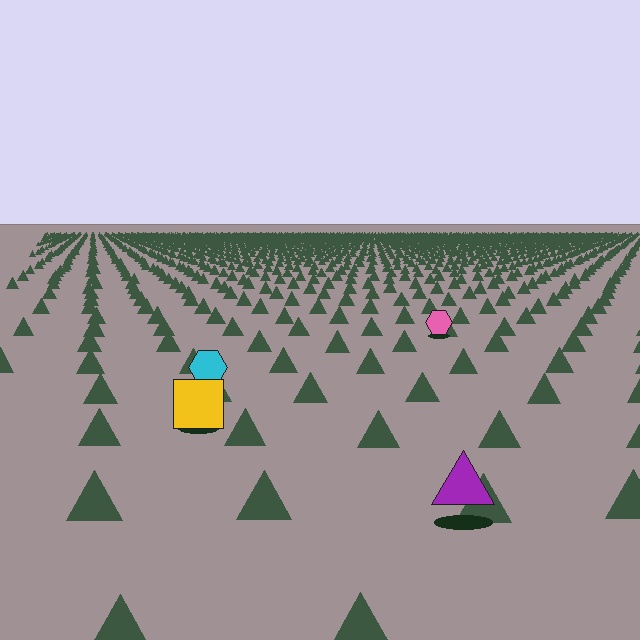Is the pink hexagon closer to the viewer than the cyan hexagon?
No. The cyan hexagon is closer — you can tell from the texture gradient: the ground texture is coarser near it.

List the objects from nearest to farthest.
From nearest to farthest: the purple triangle, the yellow square, the cyan hexagon, the pink hexagon.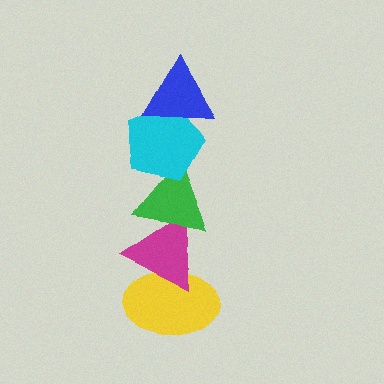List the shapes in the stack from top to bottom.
From top to bottom: the blue triangle, the cyan pentagon, the green triangle, the magenta triangle, the yellow ellipse.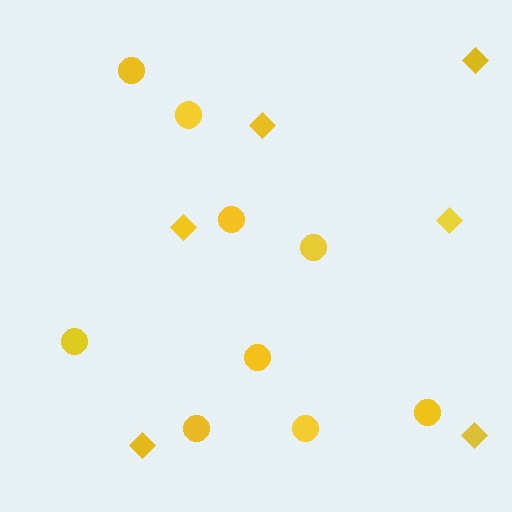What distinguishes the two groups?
There are 2 groups: one group of circles (9) and one group of diamonds (6).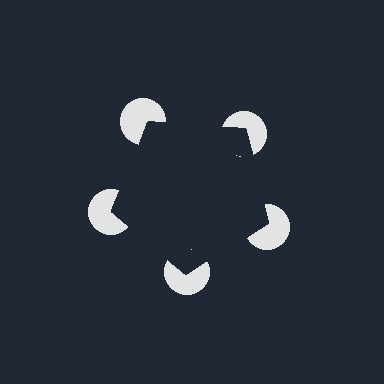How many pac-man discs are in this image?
There are 5 — one at each vertex of the illusory pentagon.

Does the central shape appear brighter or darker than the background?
It typically appears slightly darker than the background, even though no actual brightness change is drawn.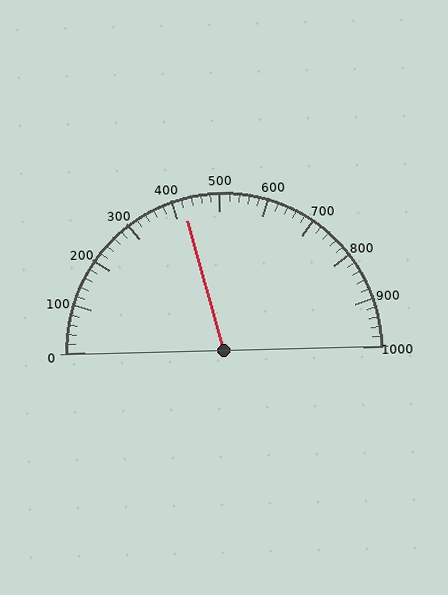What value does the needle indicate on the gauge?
The needle indicates approximately 420.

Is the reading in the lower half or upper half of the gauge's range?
The reading is in the lower half of the range (0 to 1000).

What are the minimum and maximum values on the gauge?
The gauge ranges from 0 to 1000.